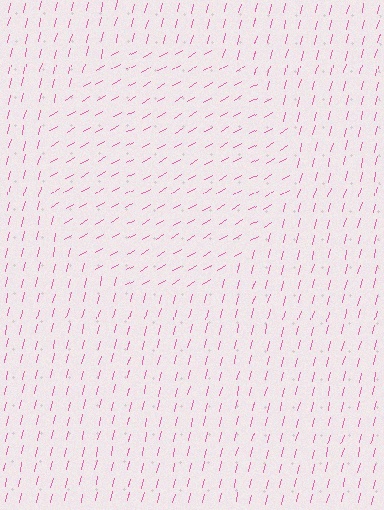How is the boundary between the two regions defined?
The boundary is defined purely by a change in line orientation (approximately 45 degrees difference). All lines are the same color and thickness.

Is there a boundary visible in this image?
Yes, there is a texture boundary formed by a change in line orientation.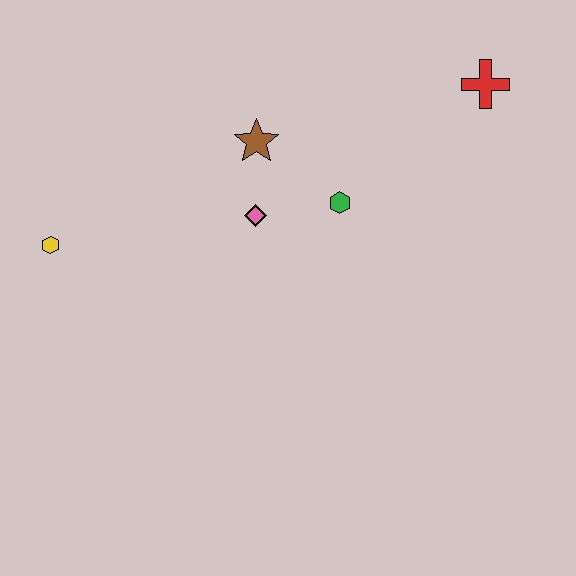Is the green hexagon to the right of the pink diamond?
Yes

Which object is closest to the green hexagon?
The pink diamond is closest to the green hexagon.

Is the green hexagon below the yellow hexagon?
No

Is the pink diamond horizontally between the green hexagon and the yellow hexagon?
Yes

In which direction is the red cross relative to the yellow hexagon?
The red cross is to the right of the yellow hexagon.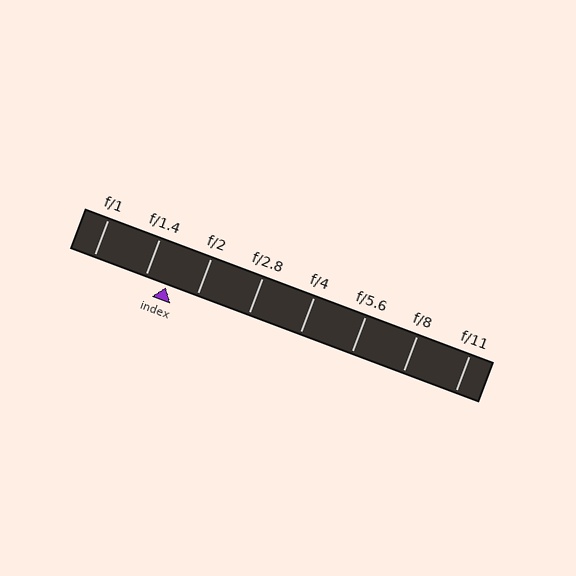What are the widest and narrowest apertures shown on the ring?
The widest aperture shown is f/1 and the narrowest is f/11.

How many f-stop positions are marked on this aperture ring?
There are 8 f-stop positions marked.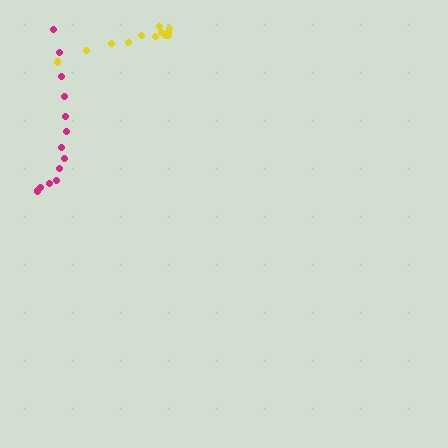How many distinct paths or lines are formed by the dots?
There are 2 distinct paths.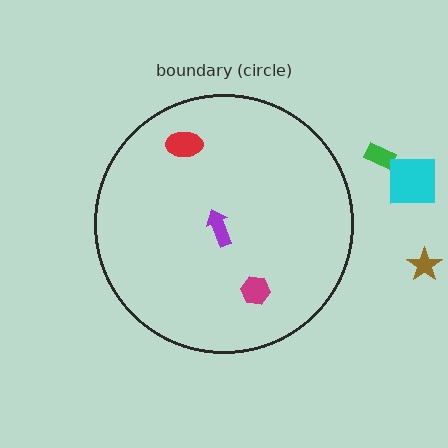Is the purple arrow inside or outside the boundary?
Inside.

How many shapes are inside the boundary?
3 inside, 3 outside.